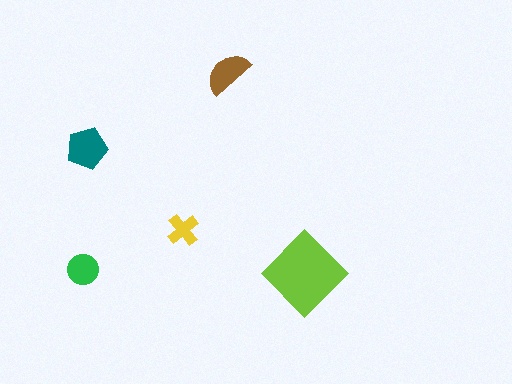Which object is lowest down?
The lime diamond is bottommost.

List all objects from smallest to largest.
The yellow cross, the green circle, the brown semicircle, the teal pentagon, the lime diamond.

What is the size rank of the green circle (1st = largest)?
4th.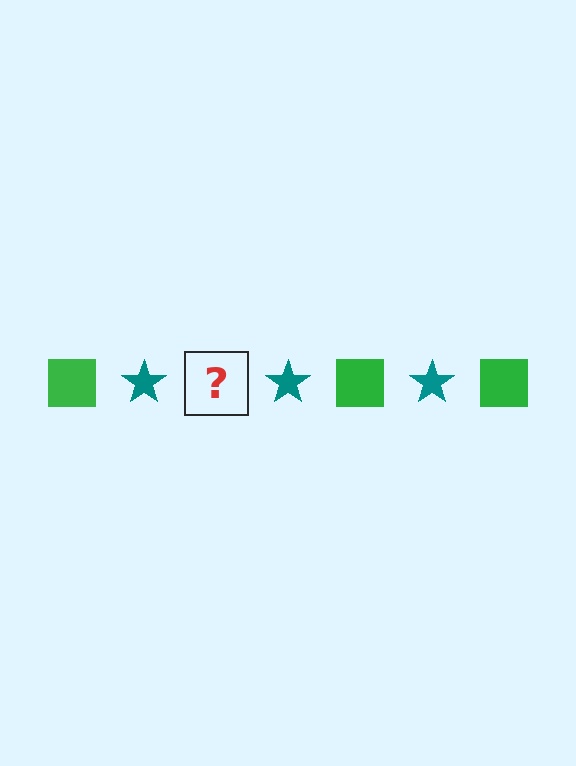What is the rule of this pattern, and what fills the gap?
The rule is that the pattern alternates between green square and teal star. The gap should be filled with a green square.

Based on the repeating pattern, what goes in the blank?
The blank should be a green square.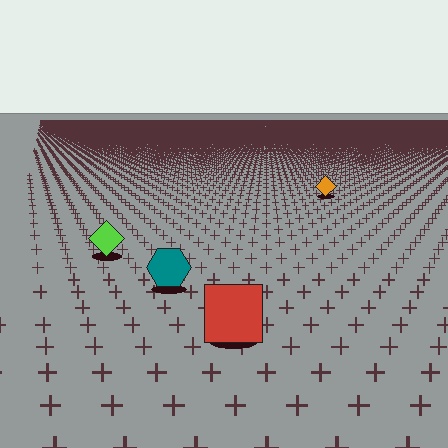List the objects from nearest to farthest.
From nearest to farthest: the red square, the teal hexagon, the lime diamond, the orange diamond.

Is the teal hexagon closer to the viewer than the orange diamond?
Yes. The teal hexagon is closer — you can tell from the texture gradient: the ground texture is coarser near it.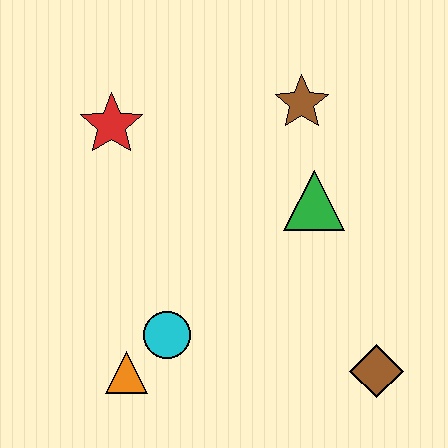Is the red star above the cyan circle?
Yes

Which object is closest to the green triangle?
The brown star is closest to the green triangle.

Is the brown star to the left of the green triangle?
Yes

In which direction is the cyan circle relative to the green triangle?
The cyan circle is to the left of the green triangle.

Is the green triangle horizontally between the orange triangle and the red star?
No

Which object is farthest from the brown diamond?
The red star is farthest from the brown diamond.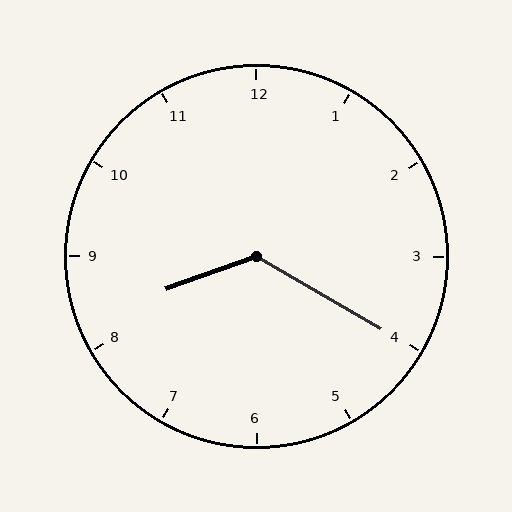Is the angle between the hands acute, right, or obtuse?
It is obtuse.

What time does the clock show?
8:20.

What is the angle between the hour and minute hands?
Approximately 130 degrees.